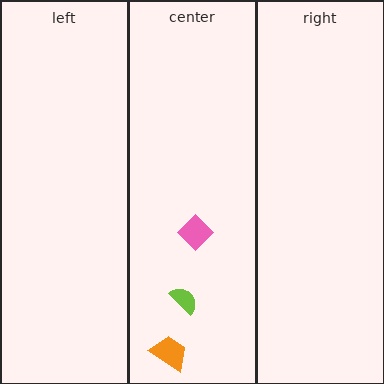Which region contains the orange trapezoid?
The center region.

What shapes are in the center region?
The lime semicircle, the orange trapezoid, the pink diamond.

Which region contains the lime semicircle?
The center region.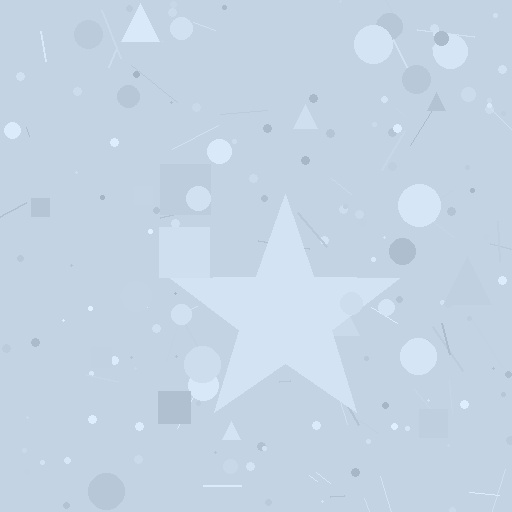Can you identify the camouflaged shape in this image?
The camouflaged shape is a star.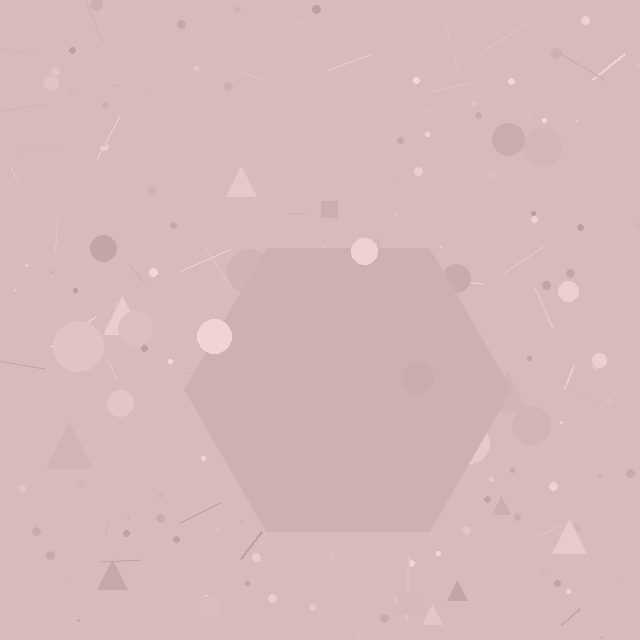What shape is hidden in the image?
A hexagon is hidden in the image.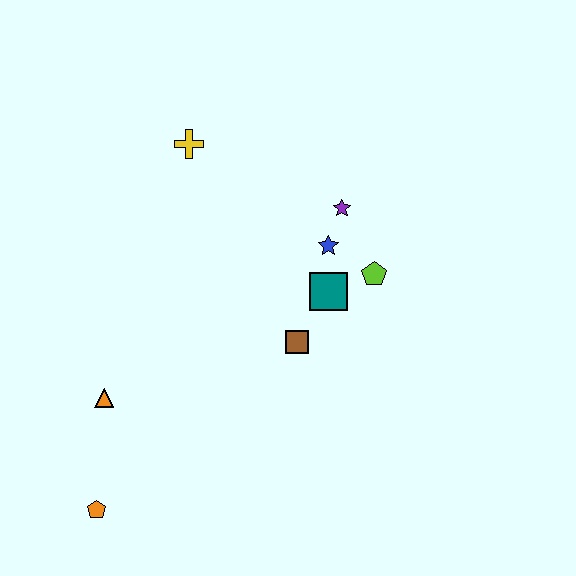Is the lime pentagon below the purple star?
Yes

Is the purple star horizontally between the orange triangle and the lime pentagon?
Yes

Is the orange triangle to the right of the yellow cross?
No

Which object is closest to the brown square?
The teal square is closest to the brown square.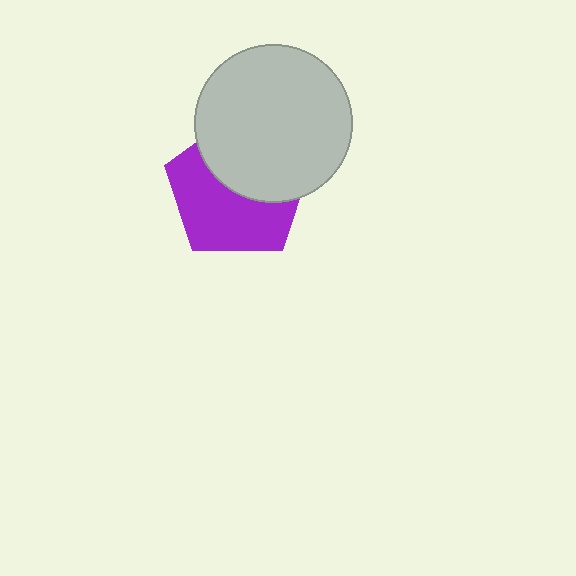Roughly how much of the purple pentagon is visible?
About half of it is visible (roughly 55%).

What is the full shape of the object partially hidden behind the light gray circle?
The partially hidden object is a purple pentagon.